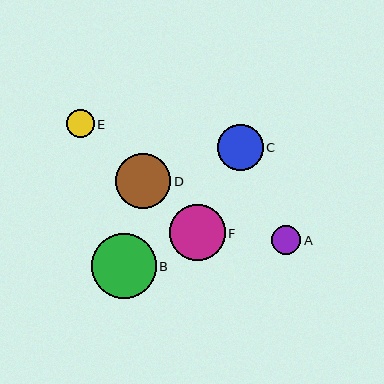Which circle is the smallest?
Circle E is the smallest with a size of approximately 28 pixels.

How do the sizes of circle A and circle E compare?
Circle A and circle E are approximately the same size.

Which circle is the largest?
Circle B is the largest with a size of approximately 65 pixels.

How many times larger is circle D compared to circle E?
Circle D is approximately 2.0 times the size of circle E.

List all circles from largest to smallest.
From largest to smallest: B, D, F, C, A, E.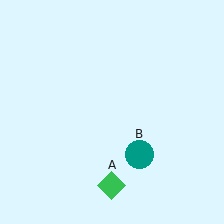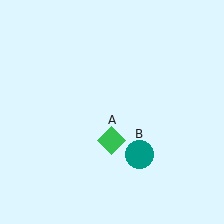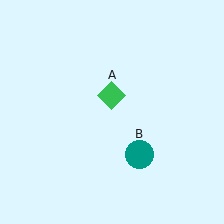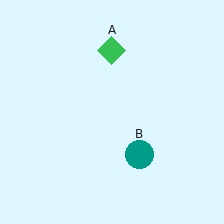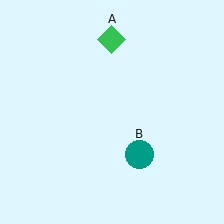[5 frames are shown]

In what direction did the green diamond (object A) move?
The green diamond (object A) moved up.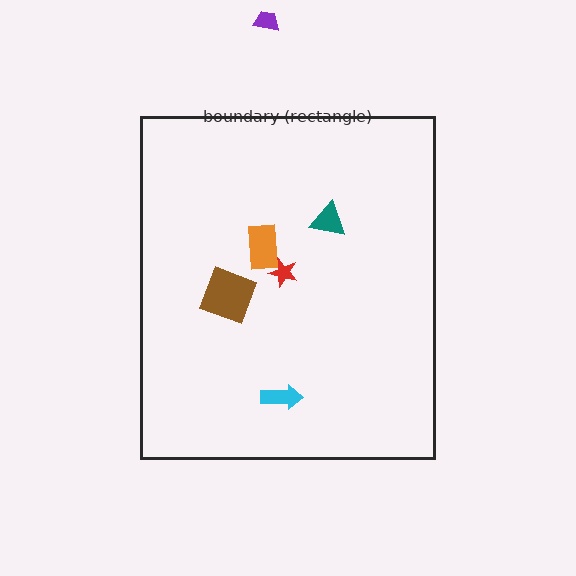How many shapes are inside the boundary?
5 inside, 1 outside.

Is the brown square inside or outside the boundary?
Inside.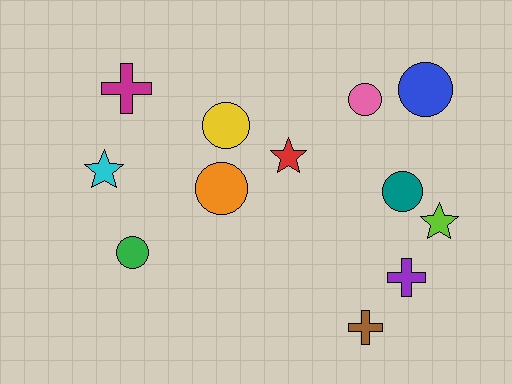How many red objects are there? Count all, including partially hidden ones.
There is 1 red object.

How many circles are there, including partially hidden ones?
There are 6 circles.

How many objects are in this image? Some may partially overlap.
There are 12 objects.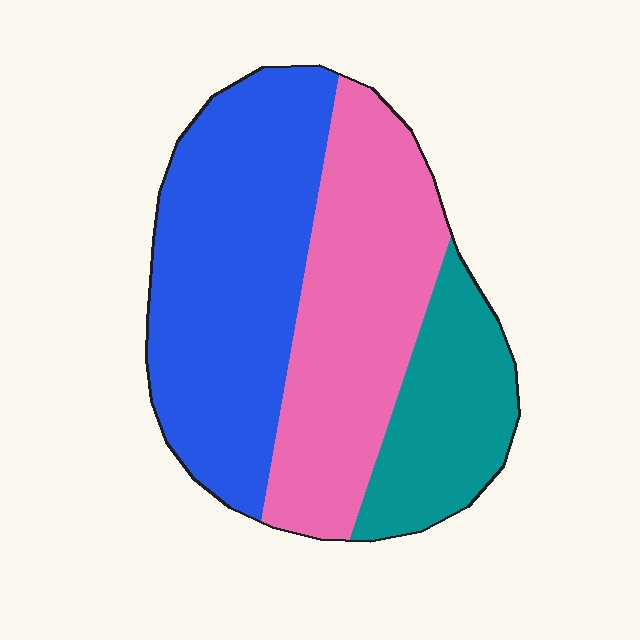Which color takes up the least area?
Teal, at roughly 20%.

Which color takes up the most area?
Blue, at roughly 45%.